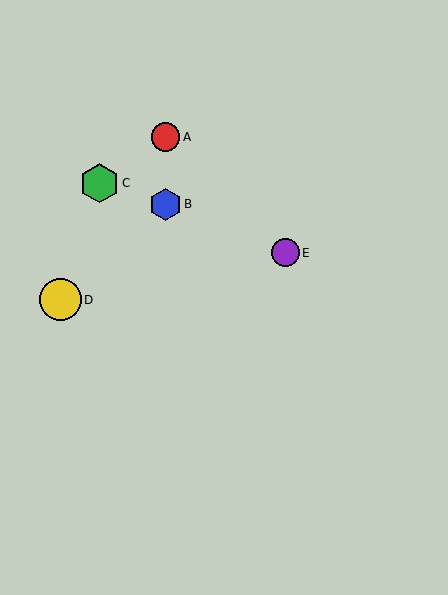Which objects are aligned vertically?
Objects A, B are aligned vertically.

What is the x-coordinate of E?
Object E is at x≈286.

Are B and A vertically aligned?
Yes, both are at x≈165.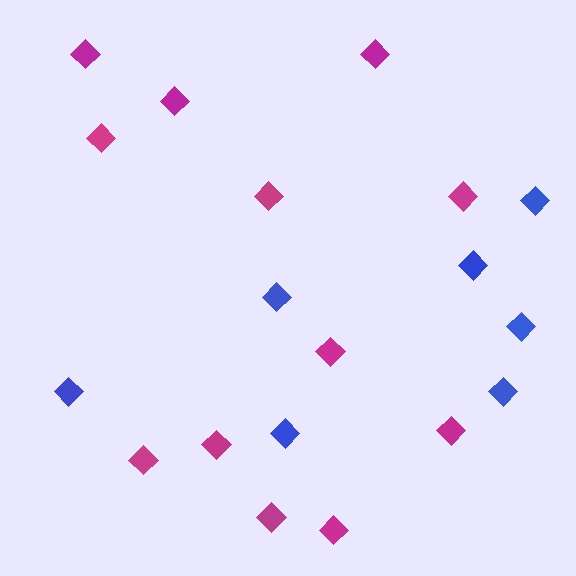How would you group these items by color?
There are 2 groups: one group of magenta diamonds (12) and one group of blue diamonds (7).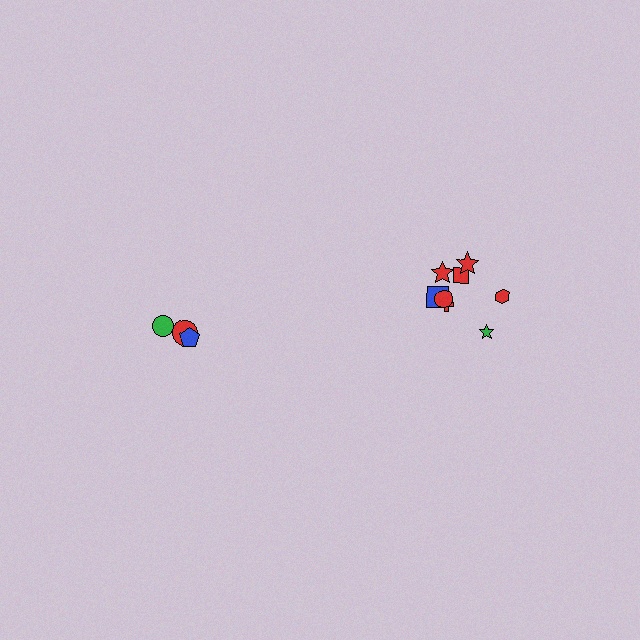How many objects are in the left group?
There are 3 objects.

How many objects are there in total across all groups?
There are 11 objects.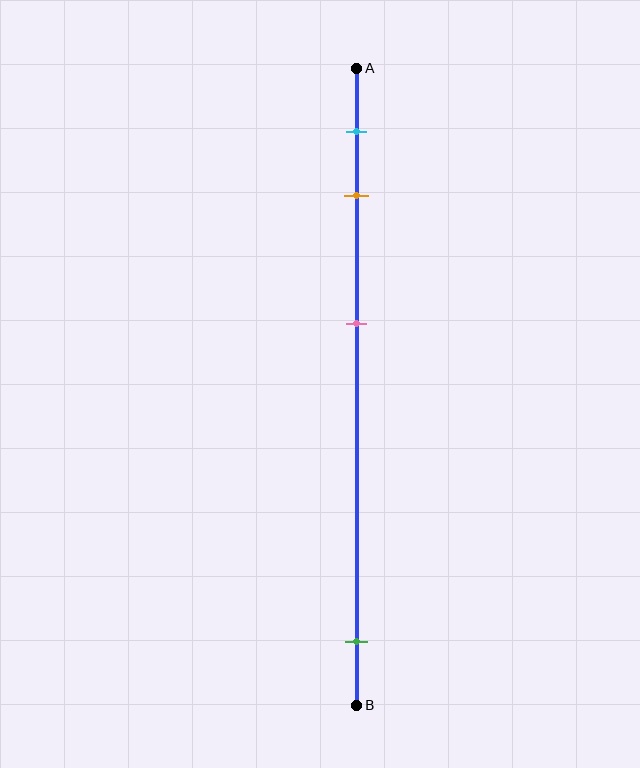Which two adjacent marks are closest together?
The cyan and orange marks are the closest adjacent pair.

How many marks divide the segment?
There are 4 marks dividing the segment.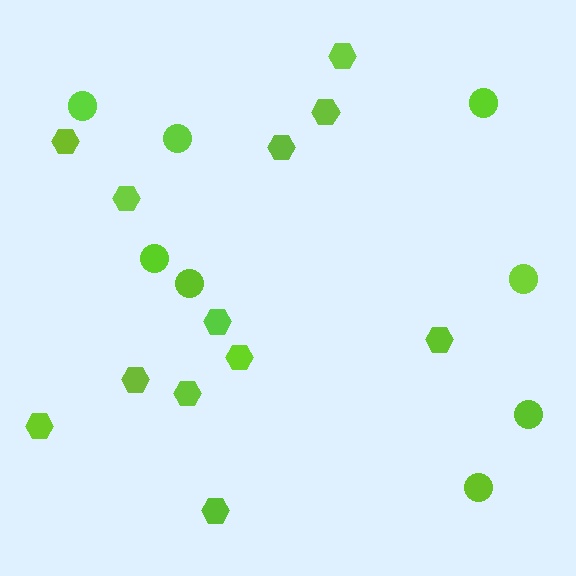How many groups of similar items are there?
There are 2 groups: one group of circles (8) and one group of hexagons (12).